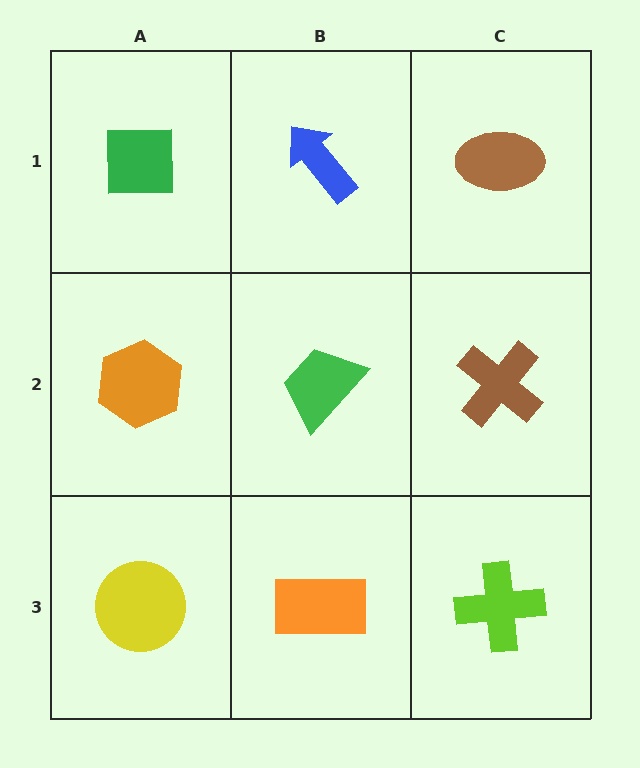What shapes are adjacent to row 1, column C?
A brown cross (row 2, column C), a blue arrow (row 1, column B).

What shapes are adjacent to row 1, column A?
An orange hexagon (row 2, column A), a blue arrow (row 1, column B).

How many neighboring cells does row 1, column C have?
2.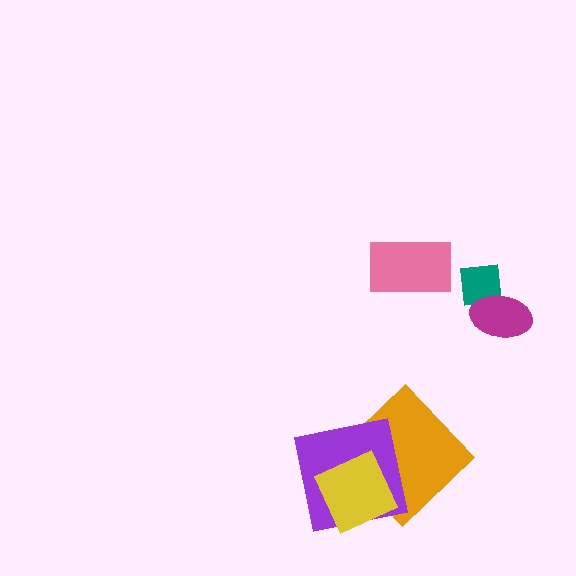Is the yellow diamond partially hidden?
No, no other shape covers it.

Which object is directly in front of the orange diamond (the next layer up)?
The purple square is directly in front of the orange diamond.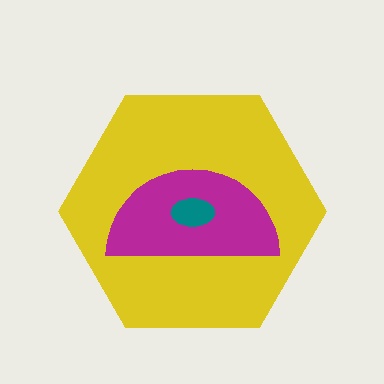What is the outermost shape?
The yellow hexagon.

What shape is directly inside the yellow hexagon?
The magenta semicircle.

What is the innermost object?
The teal ellipse.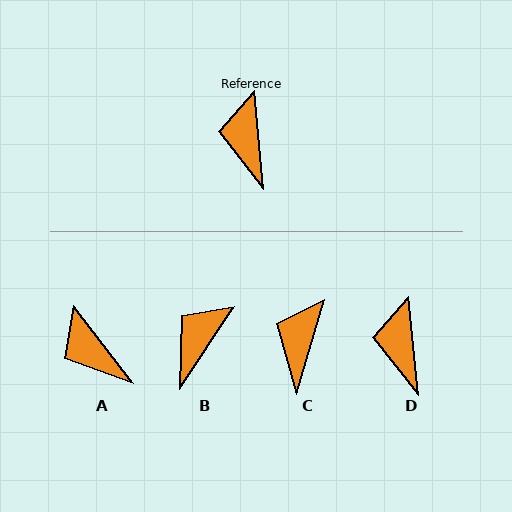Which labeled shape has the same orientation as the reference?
D.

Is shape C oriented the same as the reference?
No, it is off by about 22 degrees.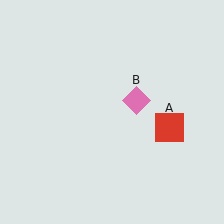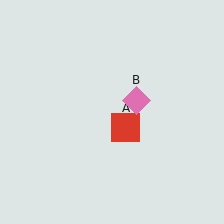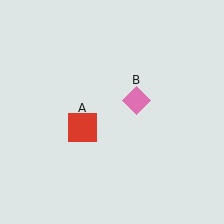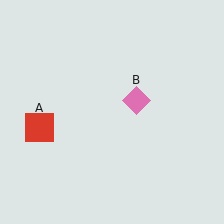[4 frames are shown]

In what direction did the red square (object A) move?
The red square (object A) moved left.